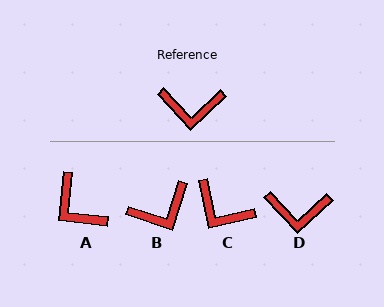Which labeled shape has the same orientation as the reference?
D.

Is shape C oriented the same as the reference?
No, it is off by about 31 degrees.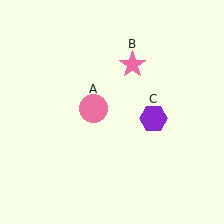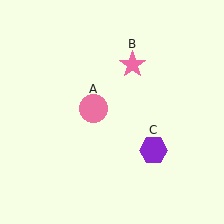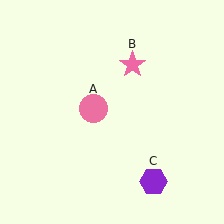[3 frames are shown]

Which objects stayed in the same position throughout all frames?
Pink circle (object A) and pink star (object B) remained stationary.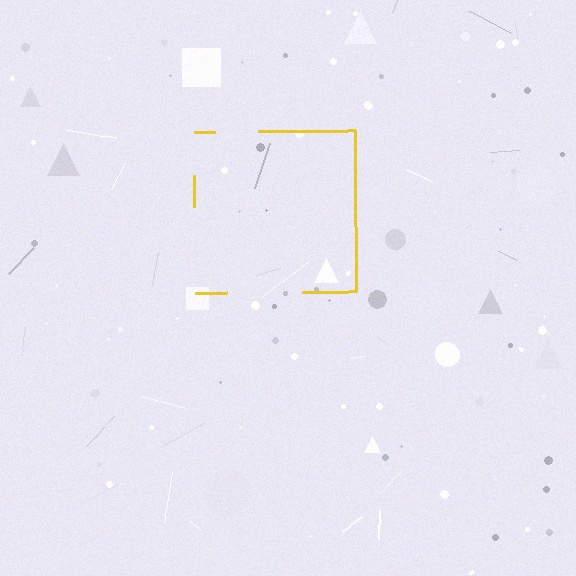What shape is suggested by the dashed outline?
The dashed outline suggests a square.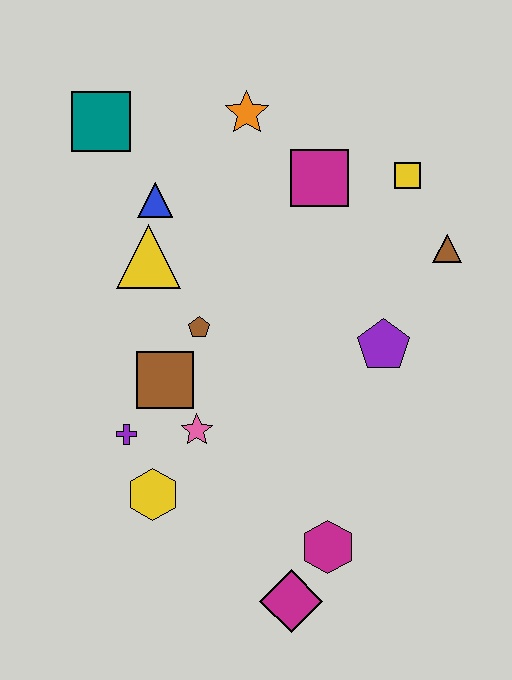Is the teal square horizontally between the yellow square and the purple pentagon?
No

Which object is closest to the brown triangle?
The yellow square is closest to the brown triangle.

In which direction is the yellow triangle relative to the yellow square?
The yellow triangle is to the left of the yellow square.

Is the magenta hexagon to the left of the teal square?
No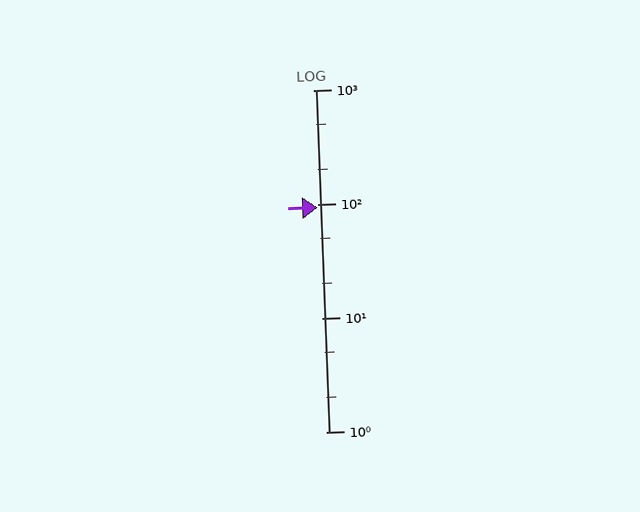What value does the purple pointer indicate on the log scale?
The pointer indicates approximately 94.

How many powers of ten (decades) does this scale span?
The scale spans 3 decades, from 1 to 1000.